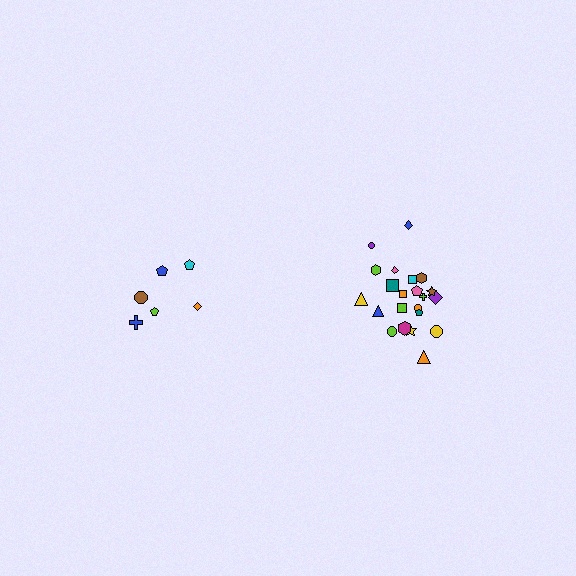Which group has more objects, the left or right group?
The right group.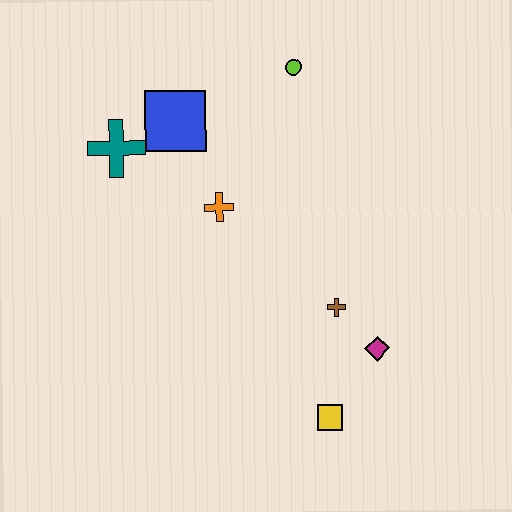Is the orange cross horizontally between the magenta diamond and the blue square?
Yes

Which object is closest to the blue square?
The teal cross is closest to the blue square.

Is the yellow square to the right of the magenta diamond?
No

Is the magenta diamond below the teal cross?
Yes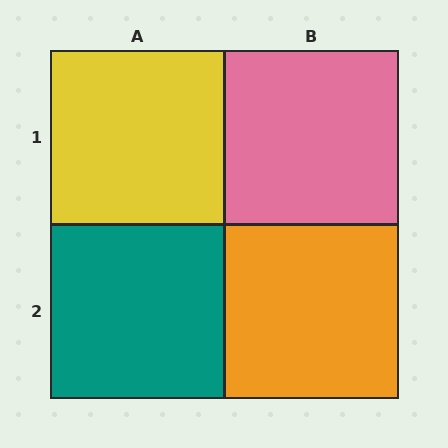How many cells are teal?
1 cell is teal.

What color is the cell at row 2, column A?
Teal.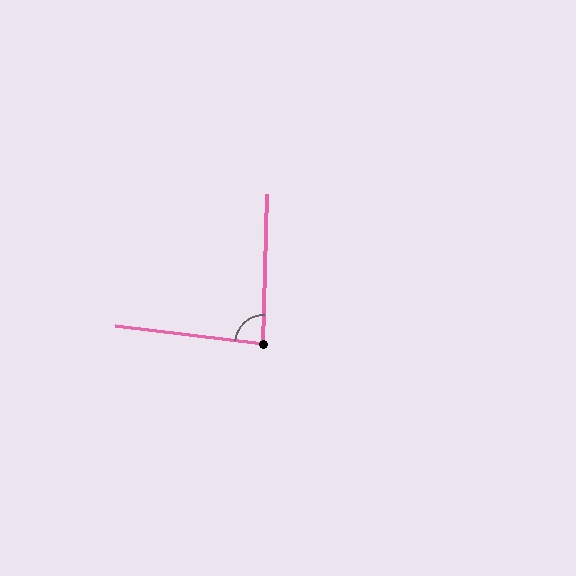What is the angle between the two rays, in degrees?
Approximately 85 degrees.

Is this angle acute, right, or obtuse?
It is acute.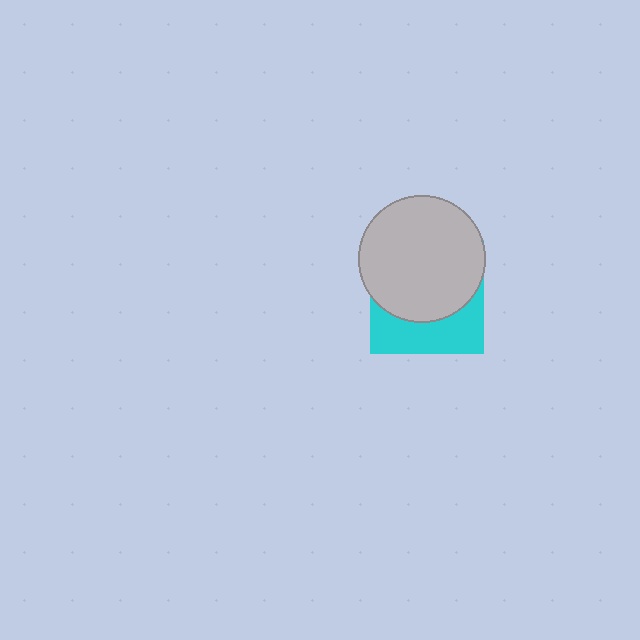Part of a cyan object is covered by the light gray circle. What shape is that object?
It is a square.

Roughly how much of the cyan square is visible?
A small part of it is visible (roughly 36%).